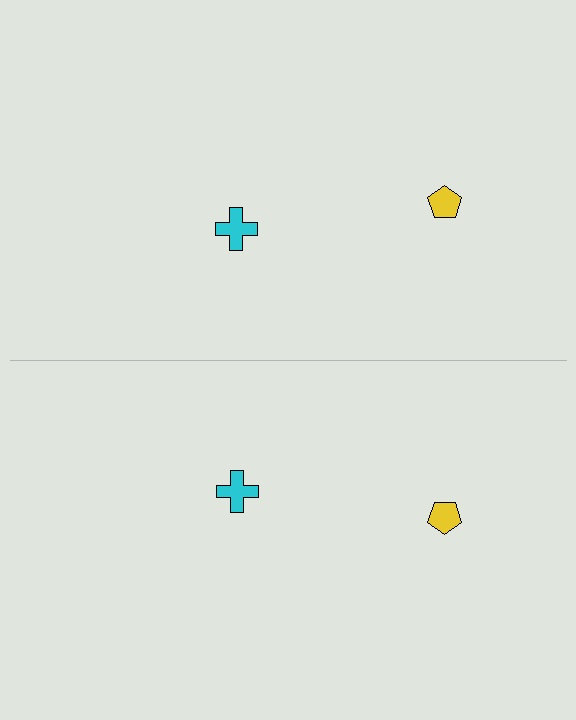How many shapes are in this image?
There are 4 shapes in this image.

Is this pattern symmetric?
Yes, this pattern has bilateral (reflection) symmetry.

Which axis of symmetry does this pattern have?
The pattern has a horizontal axis of symmetry running through the center of the image.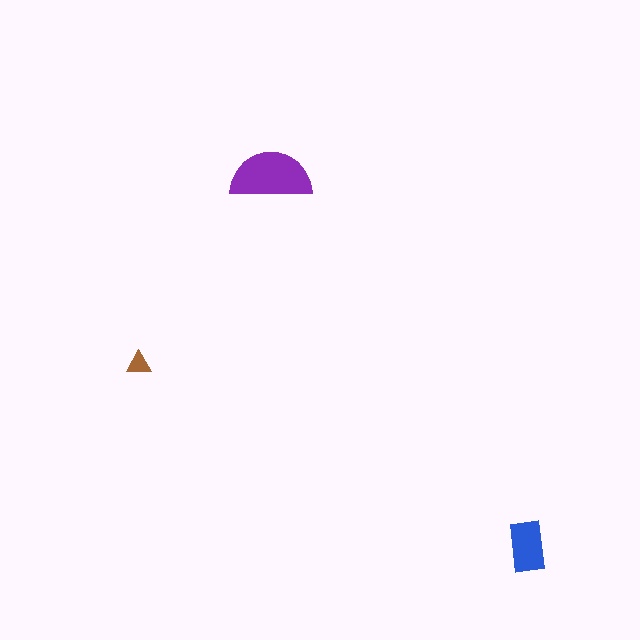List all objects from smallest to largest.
The brown triangle, the blue rectangle, the purple semicircle.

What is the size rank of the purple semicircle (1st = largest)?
1st.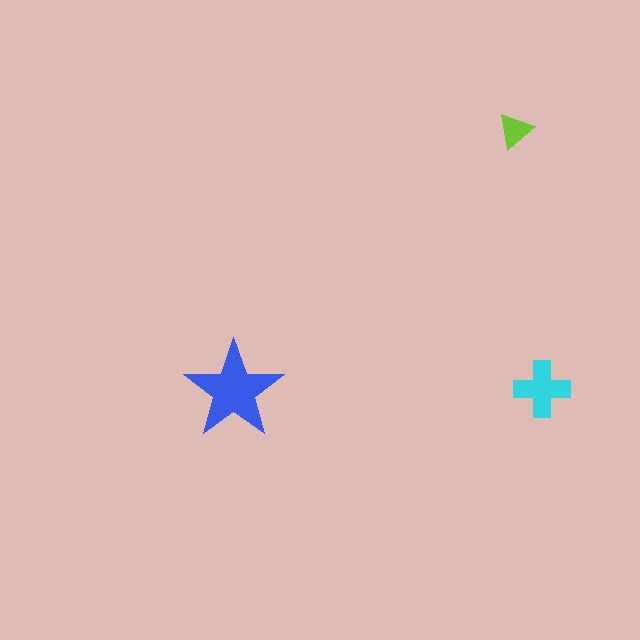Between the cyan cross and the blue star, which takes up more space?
The blue star.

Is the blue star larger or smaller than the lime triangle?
Larger.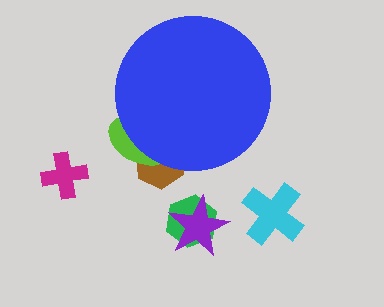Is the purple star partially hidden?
No, the purple star is fully visible.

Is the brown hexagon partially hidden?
Yes, the brown hexagon is partially hidden behind the blue circle.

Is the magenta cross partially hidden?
No, the magenta cross is fully visible.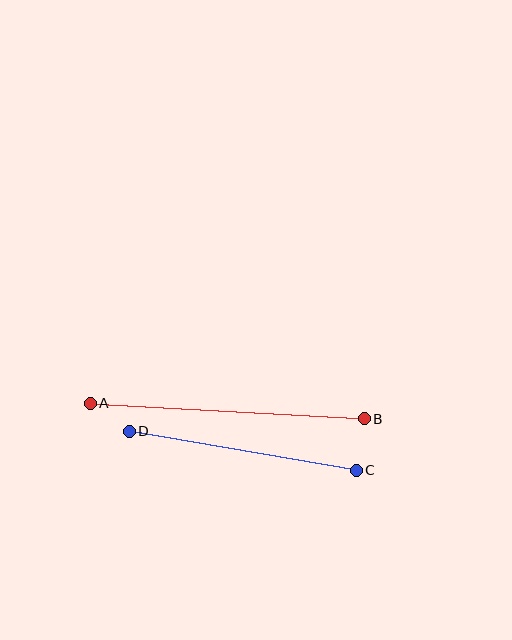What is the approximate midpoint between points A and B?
The midpoint is at approximately (227, 411) pixels.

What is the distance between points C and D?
The distance is approximately 231 pixels.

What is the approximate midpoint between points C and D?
The midpoint is at approximately (243, 451) pixels.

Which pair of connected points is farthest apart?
Points A and B are farthest apart.